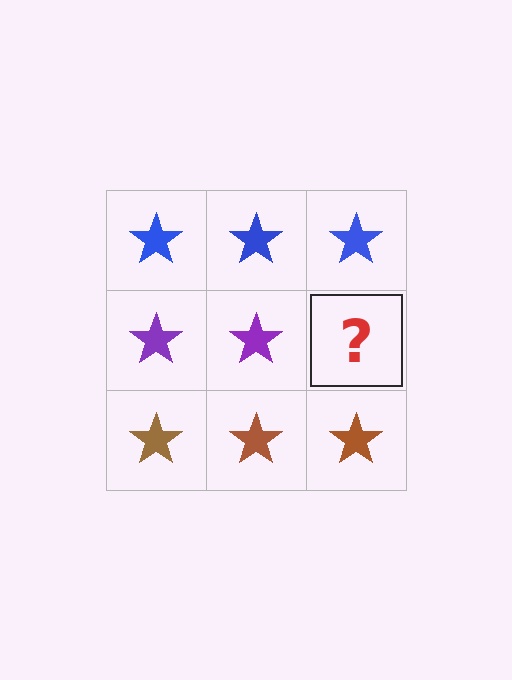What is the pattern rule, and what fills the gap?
The rule is that each row has a consistent color. The gap should be filled with a purple star.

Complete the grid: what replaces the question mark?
The question mark should be replaced with a purple star.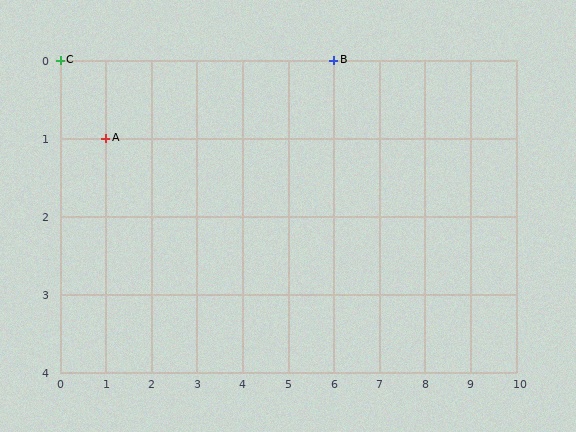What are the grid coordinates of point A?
Point A is at grid coordinates (1, 1).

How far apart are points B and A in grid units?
Points B and A are 5 columns and 1 row apart (about 5.1 grid units diagonally).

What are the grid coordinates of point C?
Point C is at grid coordinates (0, 0).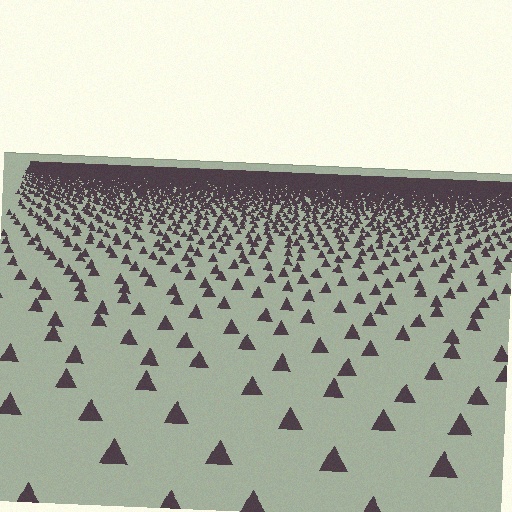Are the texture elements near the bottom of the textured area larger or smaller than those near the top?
Larger. Near the bottom, elements are closer to the viewer and appear at a bigger on-screen size.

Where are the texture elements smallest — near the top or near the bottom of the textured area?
Near the top.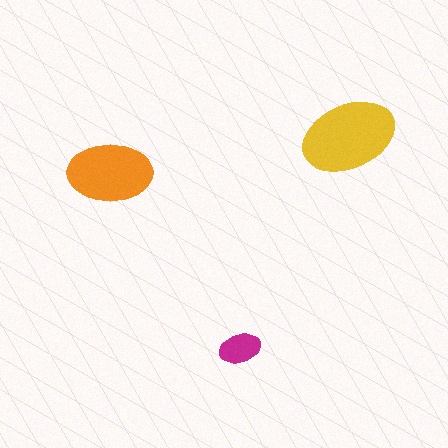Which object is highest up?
The yellow ellipse is topmost.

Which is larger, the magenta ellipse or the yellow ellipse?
The yellow one.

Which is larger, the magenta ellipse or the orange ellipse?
The orange one.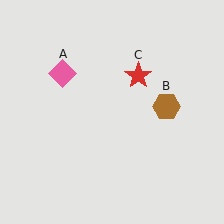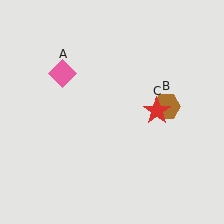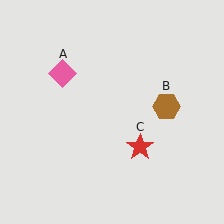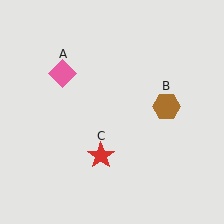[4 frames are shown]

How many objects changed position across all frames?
1 object changed position: red star (object C).